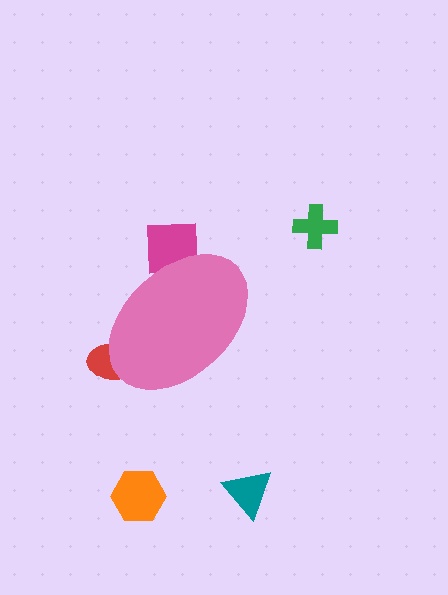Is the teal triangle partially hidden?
No, the teal triangle is fully visible.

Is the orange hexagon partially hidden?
No, the orange hexagon is fully visible.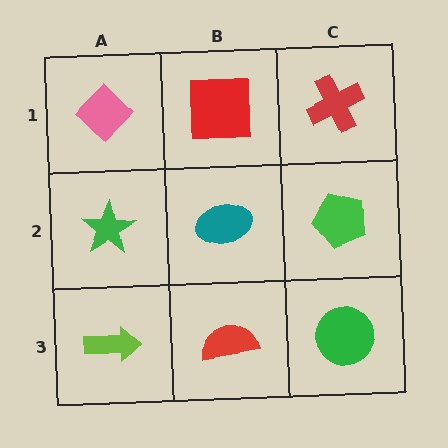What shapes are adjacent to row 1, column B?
A teal ellipse (row 2, column B), a pink diamond (row 1, column A), a red cross (row 1, column C).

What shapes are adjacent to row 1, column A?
A green star (row 2, column A), a red square (row 1, column B).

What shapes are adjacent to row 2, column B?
A red square (row 1, column B), a red semicircle (row 3, column B), a green star (row 2, column A), a green pentagon (row 2, column C).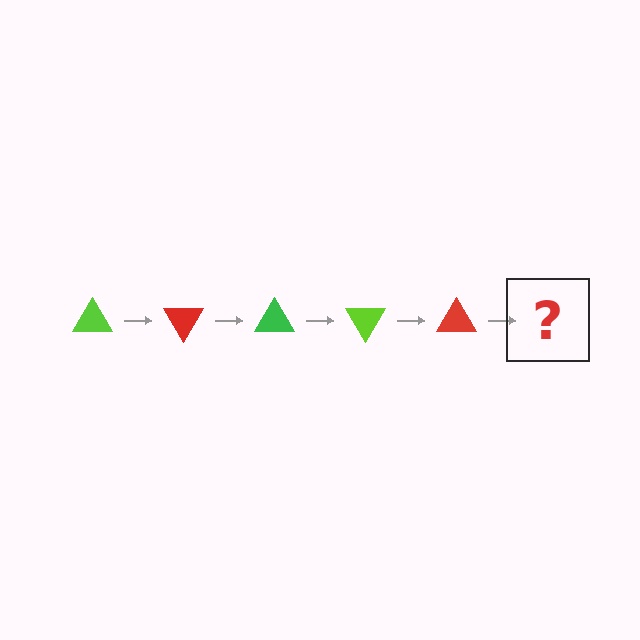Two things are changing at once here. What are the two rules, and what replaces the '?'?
The two rules are that it rotates 60 degrees each step and the color cycles through lime, red, and green. The '?' should be a green triangle, rotated 300 degrees from the start.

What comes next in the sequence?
The next element should be a green triangle, rotated 300 degrees from the start.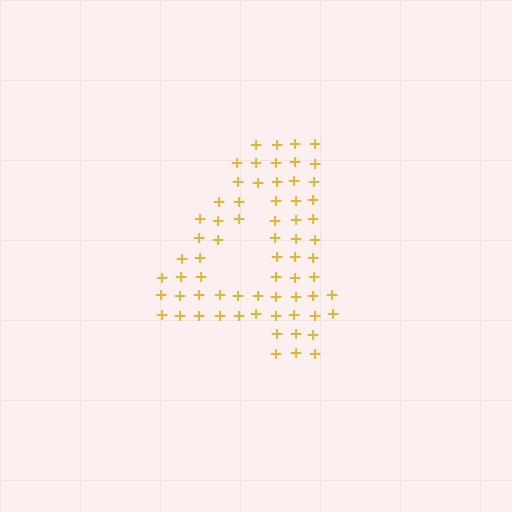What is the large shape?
The large shape is the digit 4.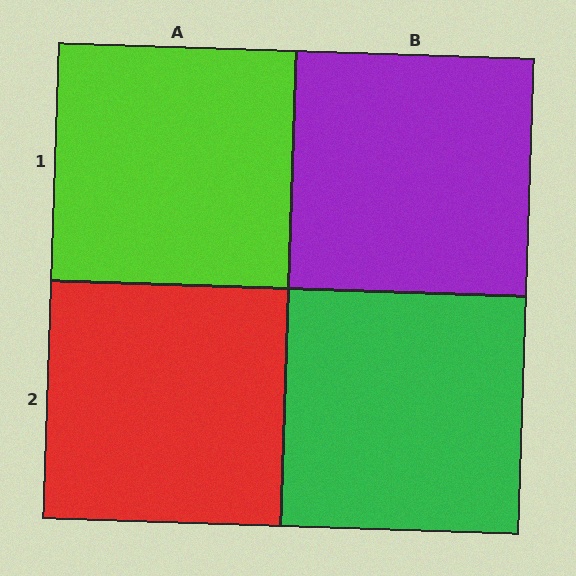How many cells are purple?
1 cell is purple.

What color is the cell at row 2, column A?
Red.